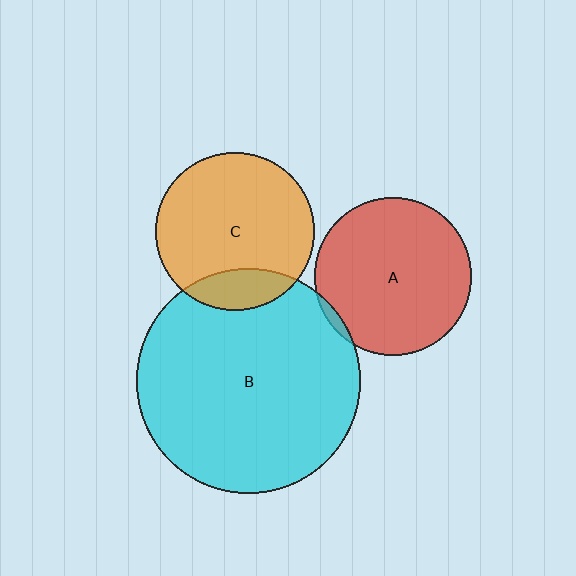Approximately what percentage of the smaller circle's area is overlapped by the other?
Approximately 15%.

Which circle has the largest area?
Circle B (cyan).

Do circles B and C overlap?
Yes.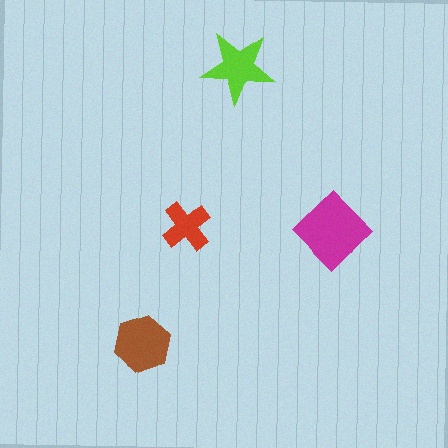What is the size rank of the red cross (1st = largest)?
4th.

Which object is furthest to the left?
The brown hexagon is leftmost.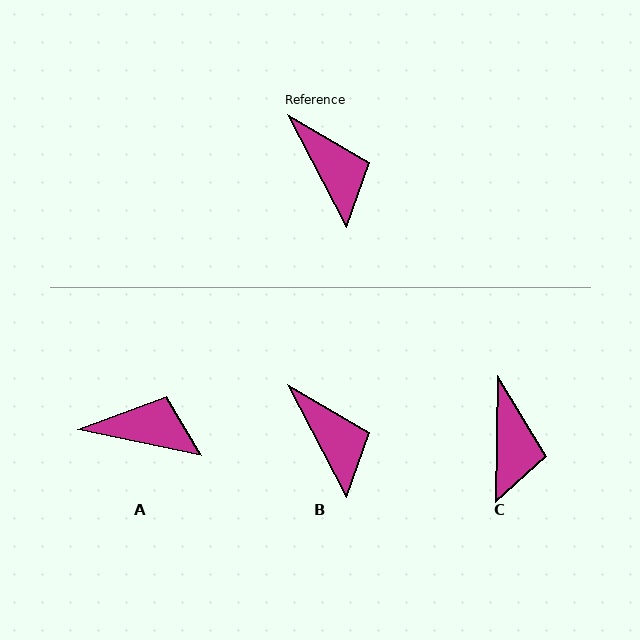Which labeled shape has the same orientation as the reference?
B.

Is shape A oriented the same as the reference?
No, it is off by about 51 degrees.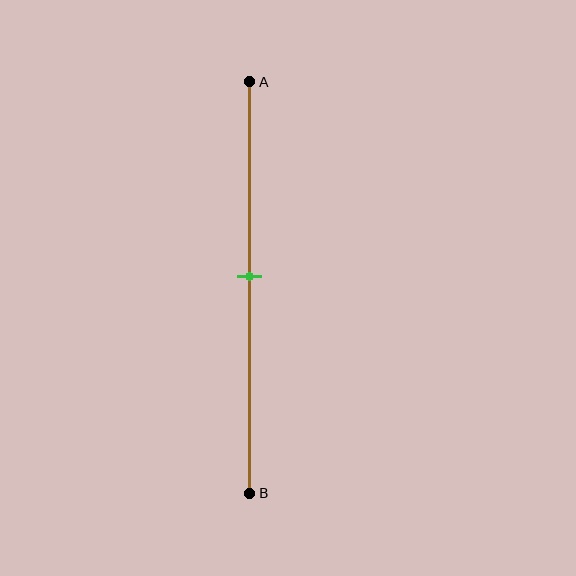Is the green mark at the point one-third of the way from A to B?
No, the mark is at about 45% from A, not at the 33% one-third point.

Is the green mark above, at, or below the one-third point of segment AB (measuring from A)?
The green mark is below the one-third point of segment AB.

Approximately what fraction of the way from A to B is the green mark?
The green mark is approximately 45% of the way from A to B.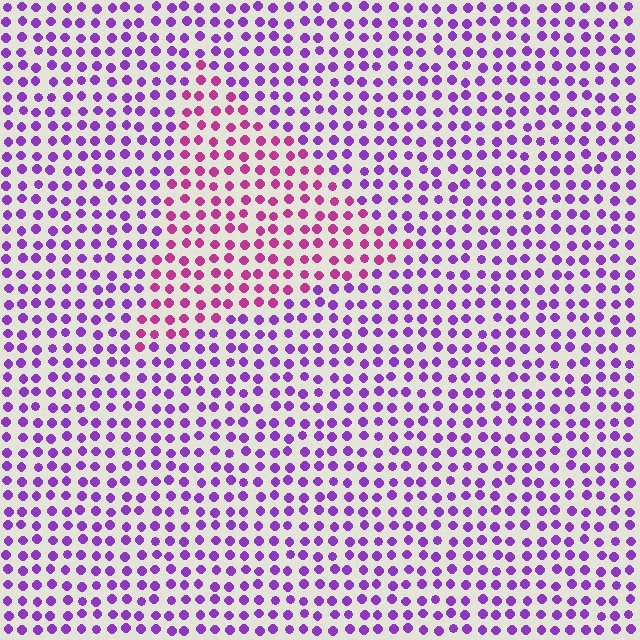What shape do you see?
I see a triangle.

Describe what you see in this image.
The image is filled with small purple elements in a uniform arrangement. A triangle-shaped region is visible where the elements are tinted to a slightly different hue, forming a subtle color boundary.